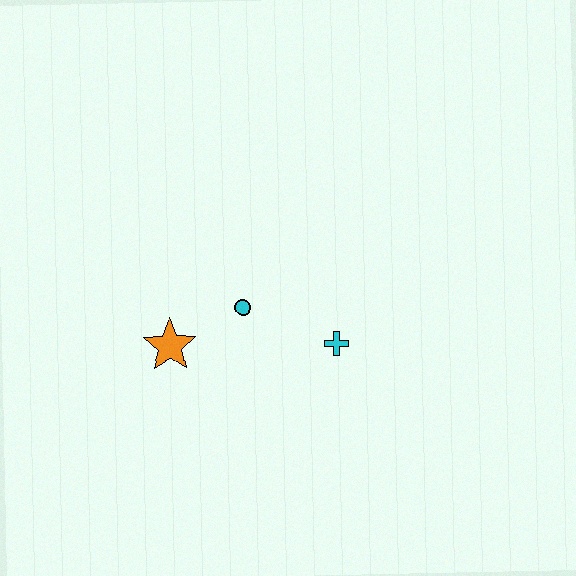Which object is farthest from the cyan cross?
The orange star is farthest from the cyan cross.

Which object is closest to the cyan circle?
The orange star is closest to the cyan circle.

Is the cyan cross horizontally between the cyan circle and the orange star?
No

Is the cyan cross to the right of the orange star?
Yes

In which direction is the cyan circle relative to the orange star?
The cyan circle is to the right of the orange star.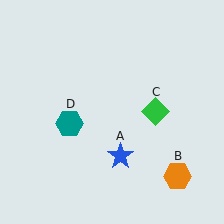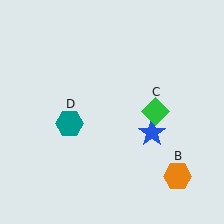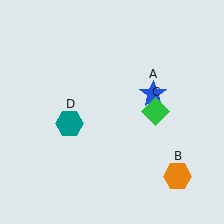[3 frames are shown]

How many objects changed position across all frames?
1 object changed position: blue star (object A).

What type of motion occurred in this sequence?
The blue star (object A) rotated counterclockwise around the center of the scene.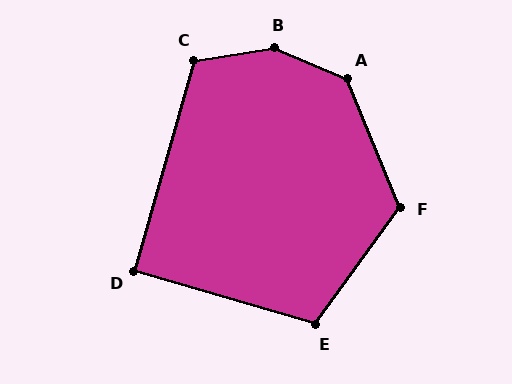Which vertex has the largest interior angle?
B, at approximately 148 degrees.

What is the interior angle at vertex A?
Approximately 136 degrees (obtuse).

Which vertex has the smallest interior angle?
D, at approximately 91 degrees.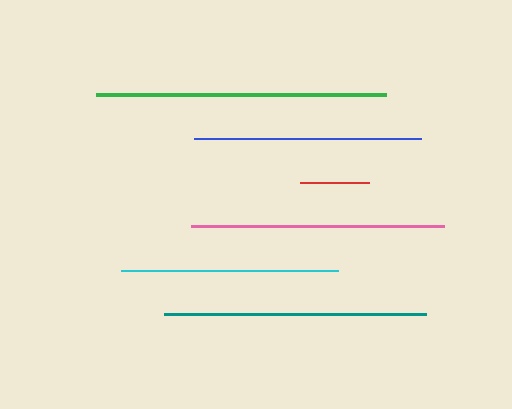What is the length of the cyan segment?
The cyan segment is approximately 217 pixels long.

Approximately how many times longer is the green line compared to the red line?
The green line is approximately 4.2 times the length of the red line.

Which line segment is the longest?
The green line is the longest at approximately 291 pixels.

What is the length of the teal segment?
The teal segment is approximately 262 pixels long.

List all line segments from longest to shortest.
From longest to shortest: green, teal, pink, blue, cyan, red.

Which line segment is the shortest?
The red line is the shortest at approximately 69 pixels.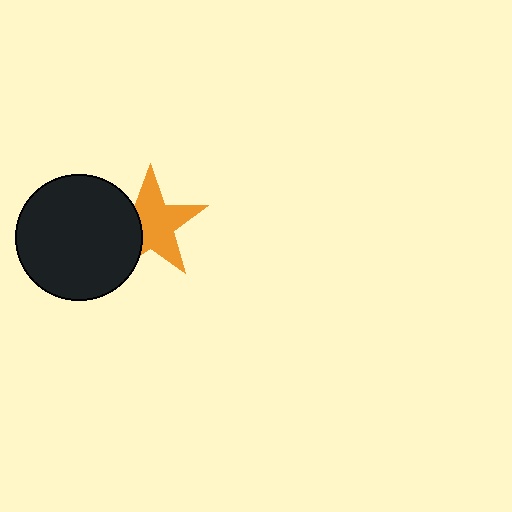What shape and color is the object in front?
The object in front is a black circle.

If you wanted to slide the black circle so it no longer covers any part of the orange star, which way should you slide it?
Slide it left — that is the most direct way to separate the two shapes.